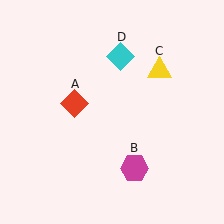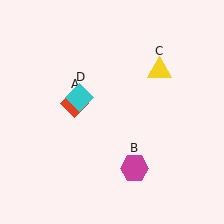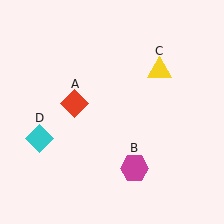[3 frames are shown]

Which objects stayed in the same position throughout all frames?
Red diamond (object A) and magenta hexagon (object B) and yellow triangle (object C) remained stationary.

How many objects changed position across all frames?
1 object changed position: cyan diamond (object D).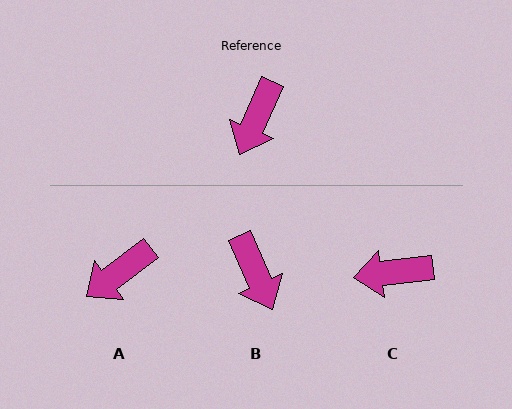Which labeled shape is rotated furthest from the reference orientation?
C, about 59 degrees away.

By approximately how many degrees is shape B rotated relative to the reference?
Approximately 48 degrees counter-clockwise.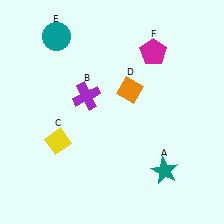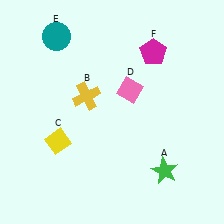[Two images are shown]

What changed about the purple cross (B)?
In Image 1, B is purple. In Image 2, it changed to yellow.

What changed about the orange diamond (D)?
In Image 1, D is orange. In Image 2, it changed to pink.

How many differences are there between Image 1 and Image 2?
There are 3 differences between the two images.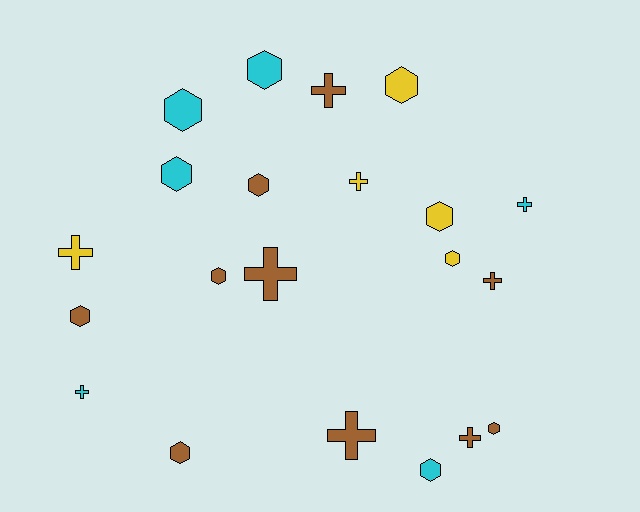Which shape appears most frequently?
Hexagon, with 12 objects.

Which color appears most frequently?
Brown, with 10 objects.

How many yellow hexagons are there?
There are 3 yellow hexagons.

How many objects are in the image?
There are 21 objects.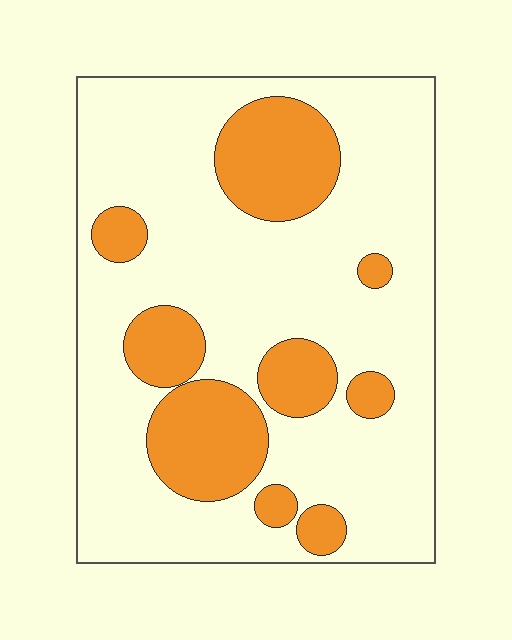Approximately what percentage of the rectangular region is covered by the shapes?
Approximately 25%.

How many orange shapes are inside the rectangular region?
9.